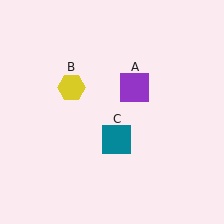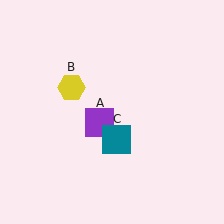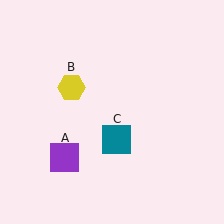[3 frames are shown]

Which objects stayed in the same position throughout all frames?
Yellow hexagon (object B) and teal square (object C) remained stationary.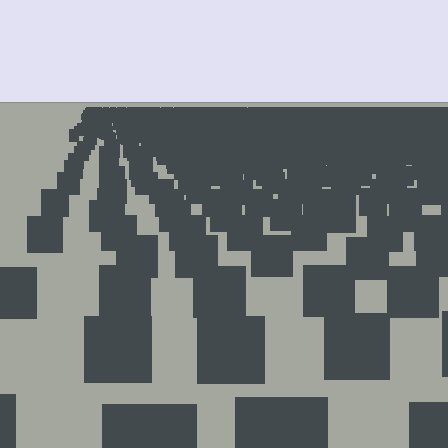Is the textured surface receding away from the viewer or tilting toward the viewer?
The surface is receding away from the viewer. Texture elements get smaller and denser toward the top.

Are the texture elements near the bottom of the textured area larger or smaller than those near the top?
Larger. Near the bottom, elements are closer to the viewer and appear at a bigger on-screen size.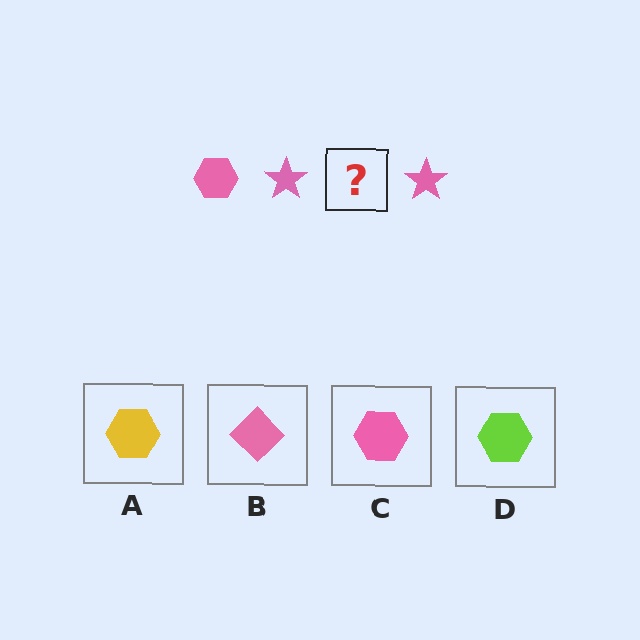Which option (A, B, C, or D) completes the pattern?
C.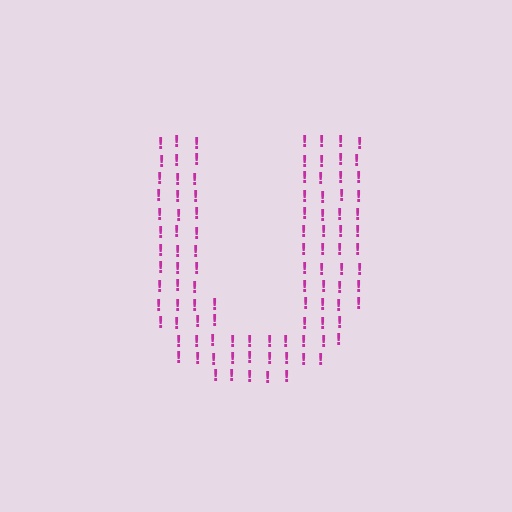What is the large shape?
The large shape is the letter U.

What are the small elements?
The small elements are exclamation marks.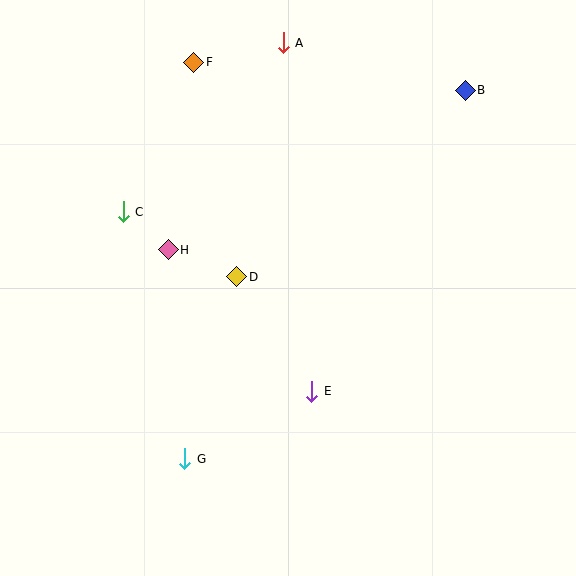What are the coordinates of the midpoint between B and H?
The midpoint between B and H is at (317, 170).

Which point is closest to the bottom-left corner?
Point G is closest to the bottom-left corner.